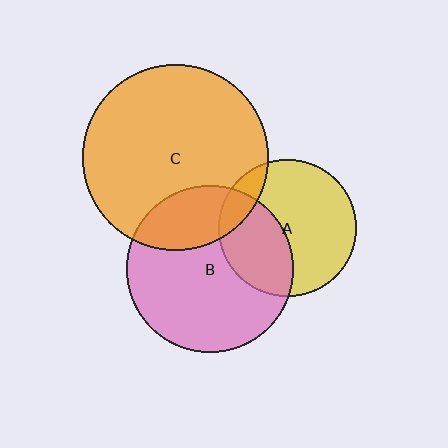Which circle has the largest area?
Circle C (orange).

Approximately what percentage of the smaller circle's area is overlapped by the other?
Approximately 25%.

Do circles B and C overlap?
Yes.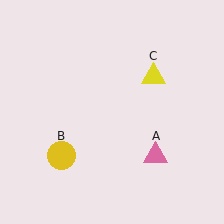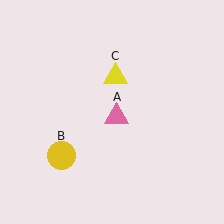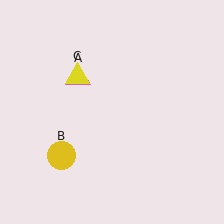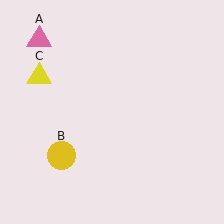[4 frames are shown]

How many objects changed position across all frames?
2 objects changed position: pink triangle (object A), yellow triangle (object C).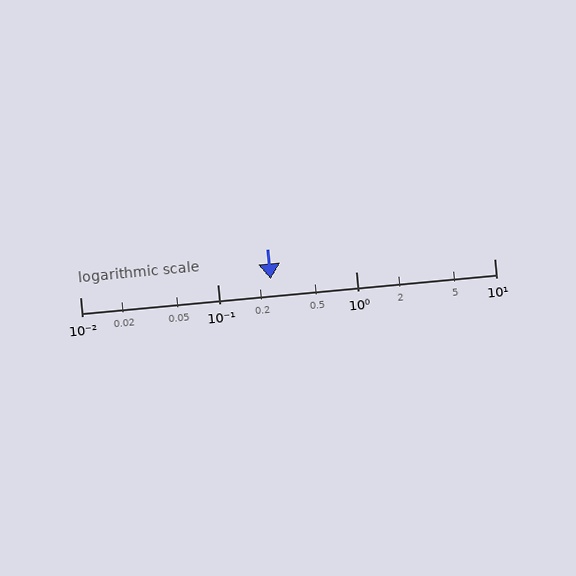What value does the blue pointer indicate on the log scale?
The pointer indicates approximately 0.24.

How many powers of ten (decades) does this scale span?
The scale spans 3 decades, from 0.01 to 10.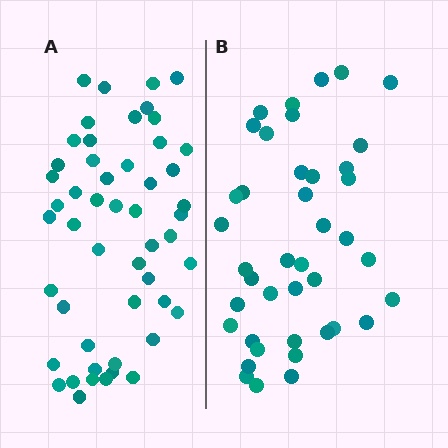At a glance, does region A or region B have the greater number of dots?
Region A (the left region) has more dots.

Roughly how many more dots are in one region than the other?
Region A has roughly 10 or so more dots than region B.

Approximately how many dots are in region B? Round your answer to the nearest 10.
About 40 dots. (The exact count is 41, which rounds to 40.)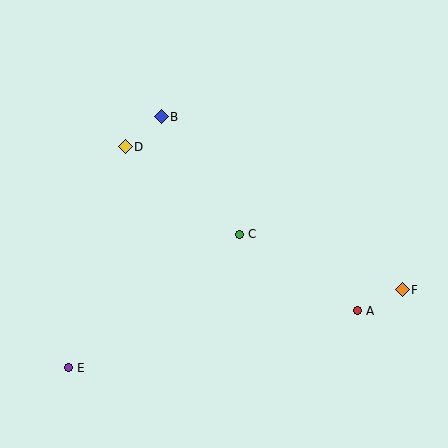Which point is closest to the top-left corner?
Point D is closest to the top-left corner.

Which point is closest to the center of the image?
Point C at (239, 235) is closest to the center.